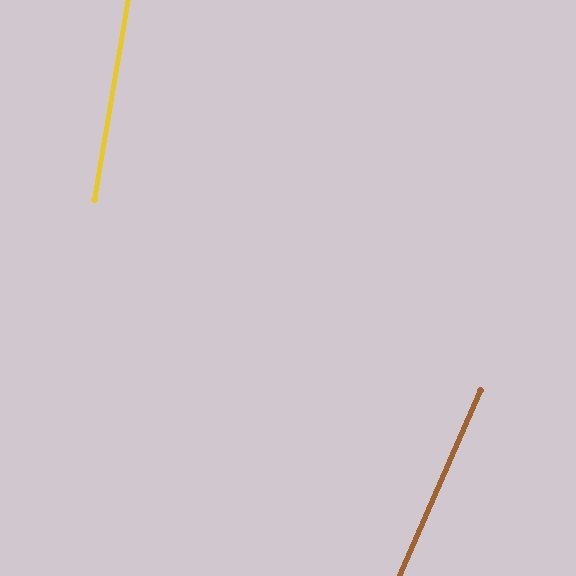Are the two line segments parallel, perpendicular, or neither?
Neither parallel nor perpendicular — they differ by about 14°.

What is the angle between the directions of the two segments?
Approximately 14 degrees.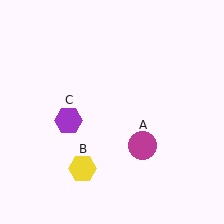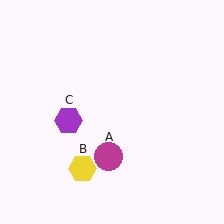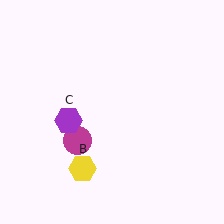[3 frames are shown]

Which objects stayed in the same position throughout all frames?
Yellow hexagon (object B) and purple hexagon (object C) remained stationary.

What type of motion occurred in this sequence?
The magenta circle (object A) rotated clockwise around the center of the scene.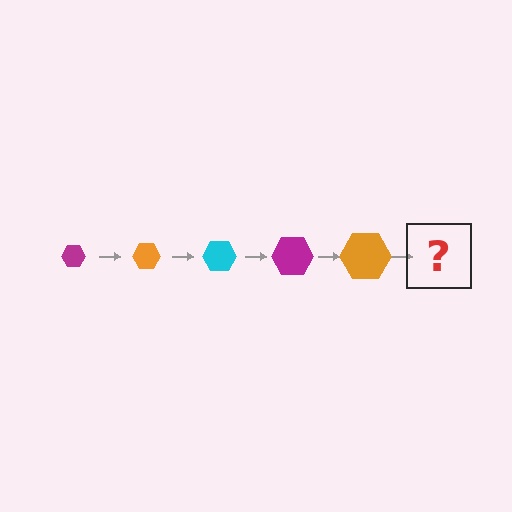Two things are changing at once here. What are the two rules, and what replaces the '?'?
The two rules are that the hexagon grows larger each step and the color cycles through magenta, orange, and cyan. The '?' should be a cyan hexagon, larger than the previous one.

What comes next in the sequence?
The next element should be a cyan hexagon, larger than the previous one.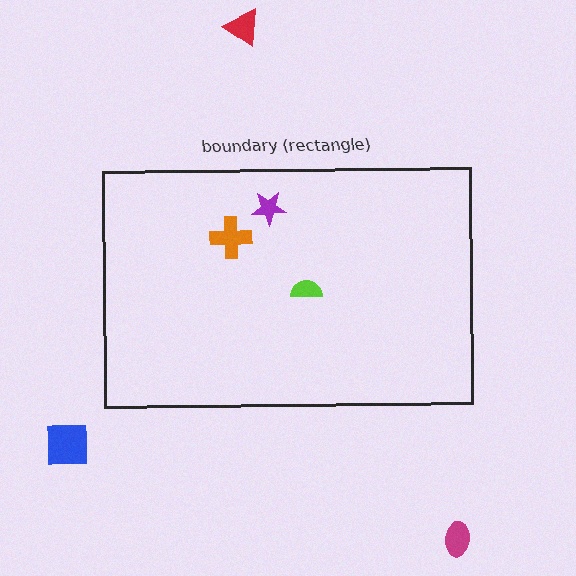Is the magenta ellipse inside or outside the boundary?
Outside.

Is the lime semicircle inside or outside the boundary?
Inside.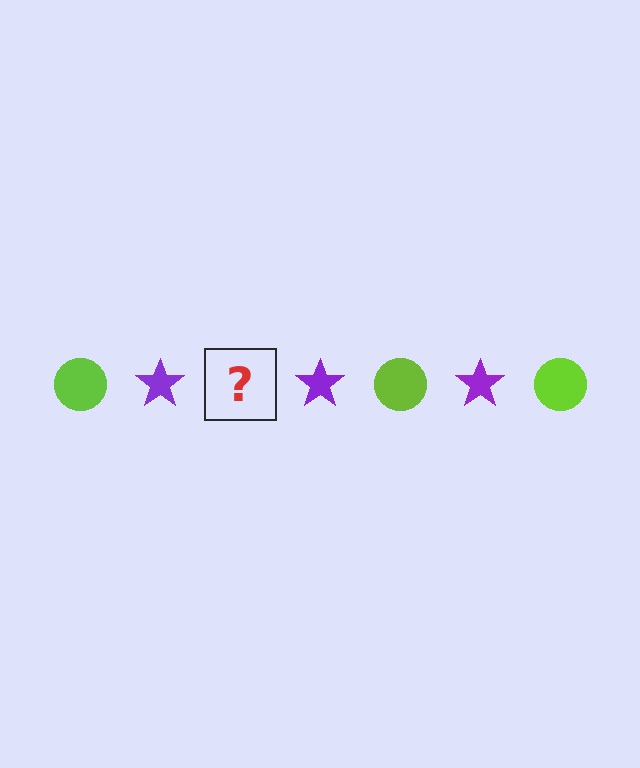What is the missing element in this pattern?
The missing element is a lime circle.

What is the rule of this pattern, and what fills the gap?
The rule is that the pattern alternates between lime circle and purple star. The gap should be filled with a lime circle.